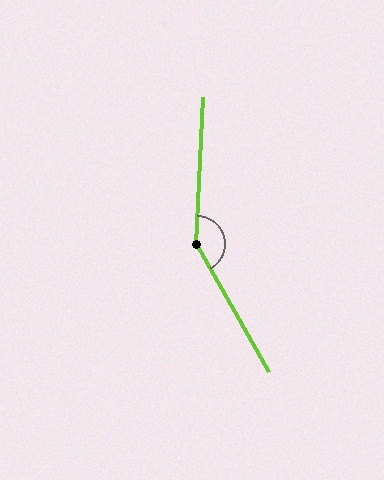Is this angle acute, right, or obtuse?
It is obtuse.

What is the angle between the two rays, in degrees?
Approximately 148 degrees.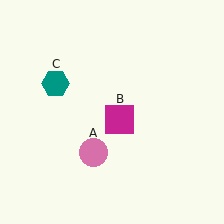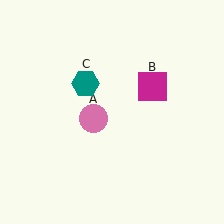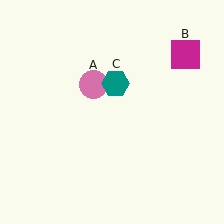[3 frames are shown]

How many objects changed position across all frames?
3 objects changed position: pink circle (object A), magenta square (object B), teal hexagon (object C).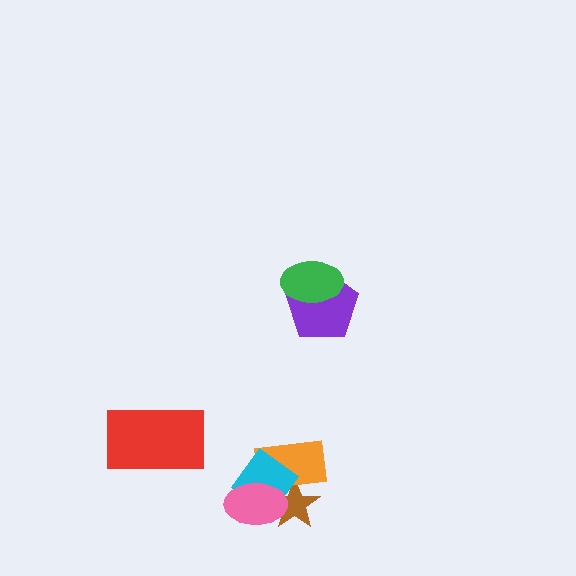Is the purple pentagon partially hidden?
Yes, it is partially covered by another shape.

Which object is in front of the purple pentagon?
The green ellipse is in front of the purple pentagon.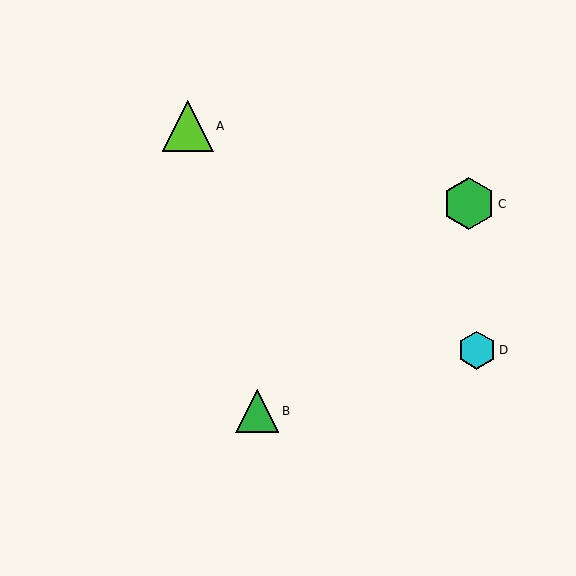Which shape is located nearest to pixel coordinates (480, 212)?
The green hexagon (labeled C) at (469, 204) is nearest to that location.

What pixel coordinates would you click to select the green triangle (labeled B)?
Click at (257, 411) to select the green triangle B.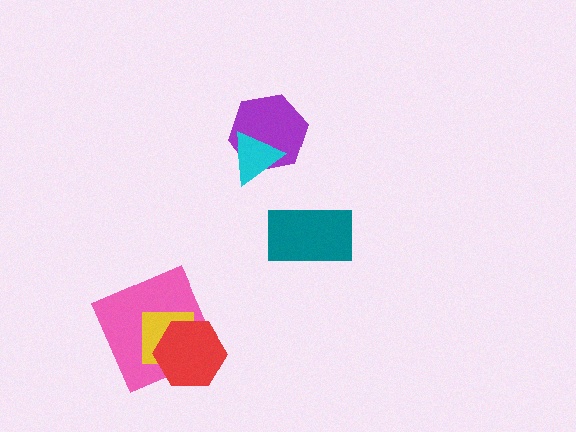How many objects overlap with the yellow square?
2 objects overlap with the yellow square.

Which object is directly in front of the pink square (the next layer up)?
The yellow square is directly in front of the pink square.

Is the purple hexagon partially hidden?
Yes, it is partially covered by another shape.